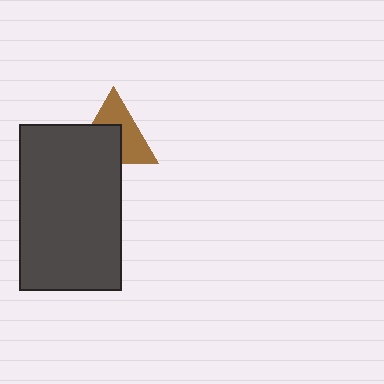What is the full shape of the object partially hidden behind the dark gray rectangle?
The partially hidden object is a brown triangle.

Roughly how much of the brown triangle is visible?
About half of it is visible (roughly 53%).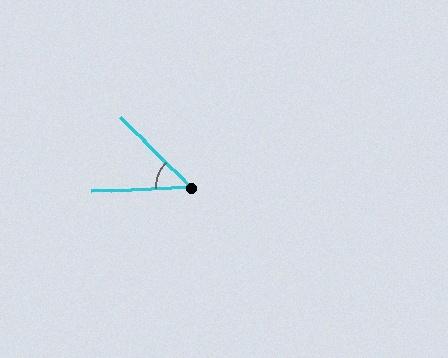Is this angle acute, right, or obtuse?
It is acute.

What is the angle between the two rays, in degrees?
Approximately 47 degrees.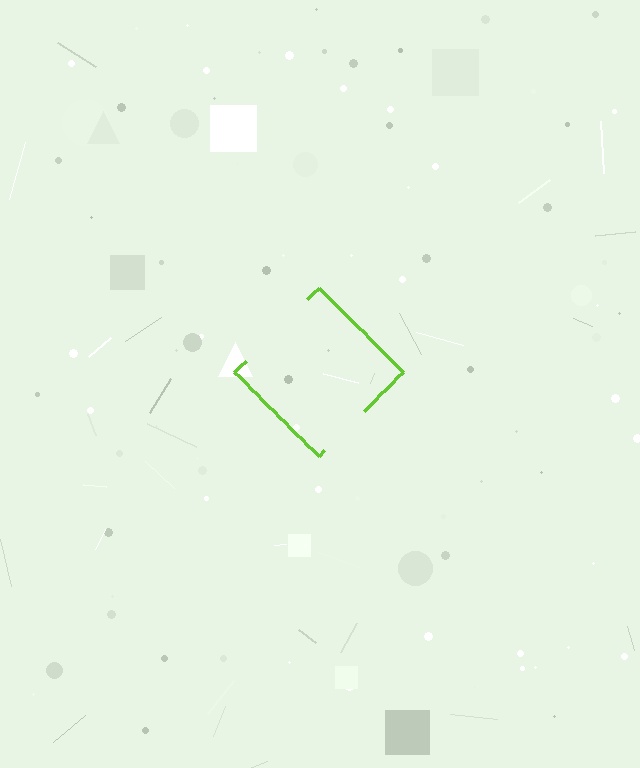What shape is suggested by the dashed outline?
The dashed outline suggests a diamond.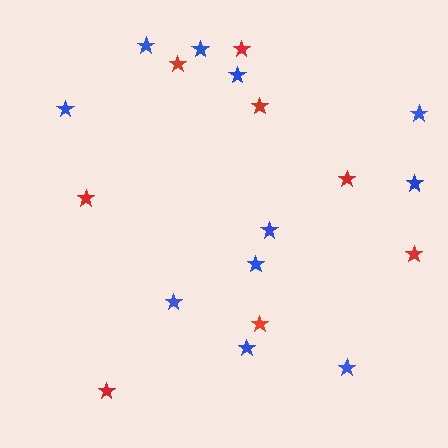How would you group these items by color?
There are 2 groups: one group of blue stars (11) and one group of red stars (8).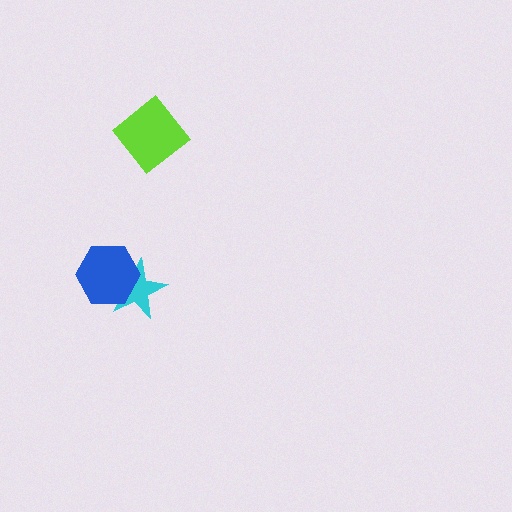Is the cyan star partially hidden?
Yes, it is partially covered by another shape.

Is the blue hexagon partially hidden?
No, no other shape covers it.